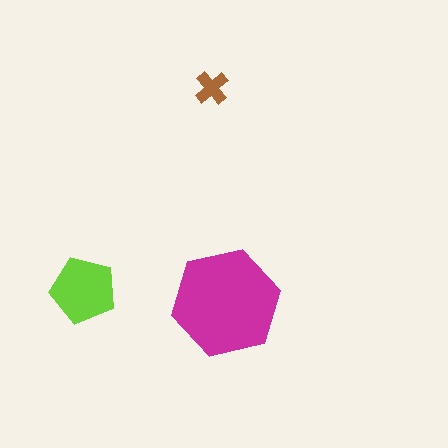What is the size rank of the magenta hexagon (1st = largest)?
1st.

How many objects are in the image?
There are 3 objects in the image.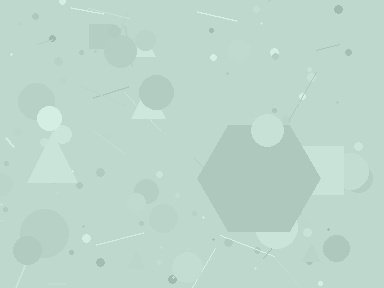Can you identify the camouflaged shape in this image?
The camouflaged shape is a hexagon.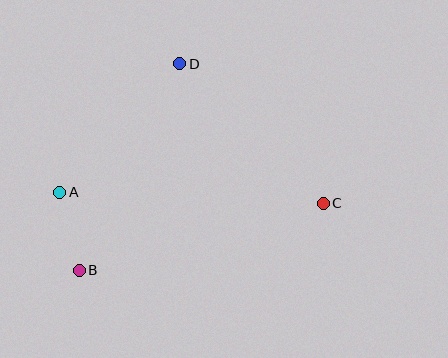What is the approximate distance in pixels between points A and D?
The distance between A and D is approximately 176 pixels.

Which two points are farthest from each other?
Points A and C are farthest from each other.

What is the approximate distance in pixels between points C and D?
The distance between C and D is approximately 200 pixels.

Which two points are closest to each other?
Points A and B are closest to each other.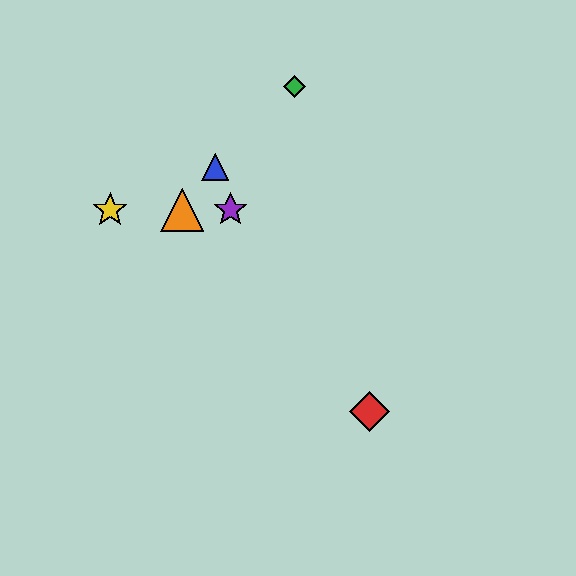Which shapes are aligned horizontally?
The yellow star, the purple star, the orange triangle are aligned horizontally.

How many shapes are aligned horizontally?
3 shapes (the yellow star, the purple star, the orange triangle) are aligned horizontally.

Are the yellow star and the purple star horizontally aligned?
Yes, both are at y≈210.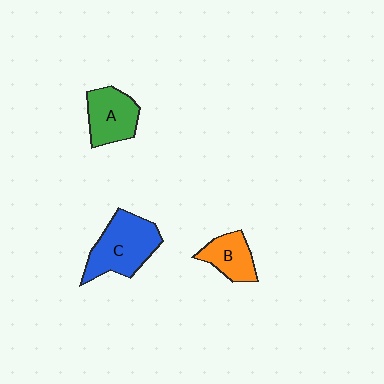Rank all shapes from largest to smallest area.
From largest to smallest: C (blue), A (green), B (orange).